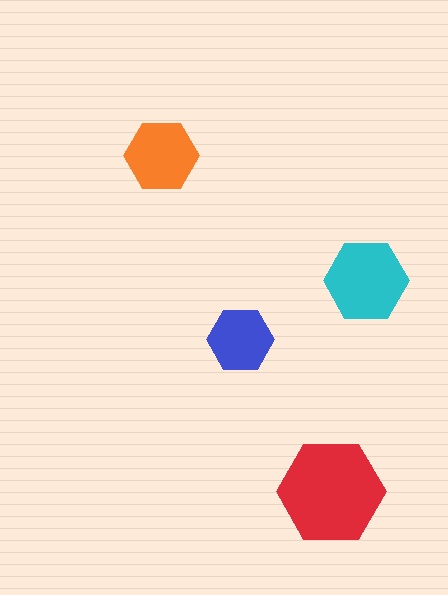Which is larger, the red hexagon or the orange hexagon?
The red one.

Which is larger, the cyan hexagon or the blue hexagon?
The cyan one.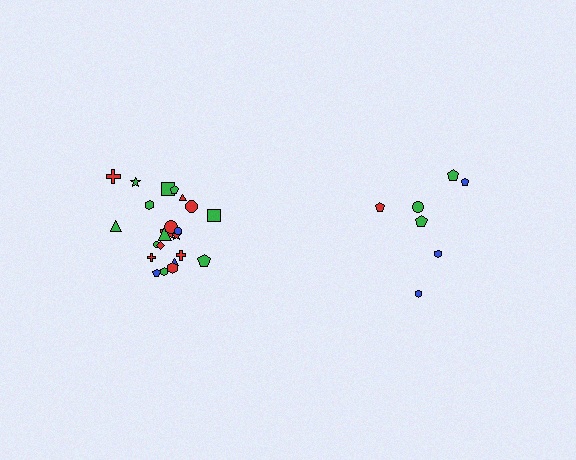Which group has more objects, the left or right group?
The left group.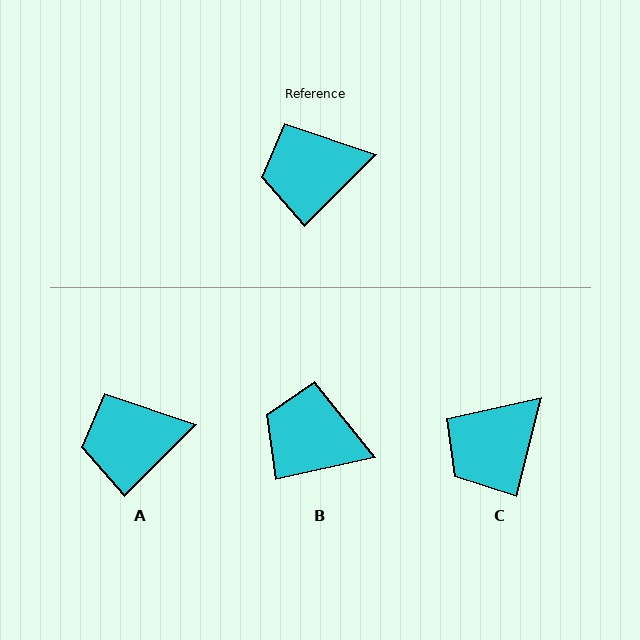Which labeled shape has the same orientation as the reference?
A.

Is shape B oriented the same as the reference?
No, it is off by about 32 degrees.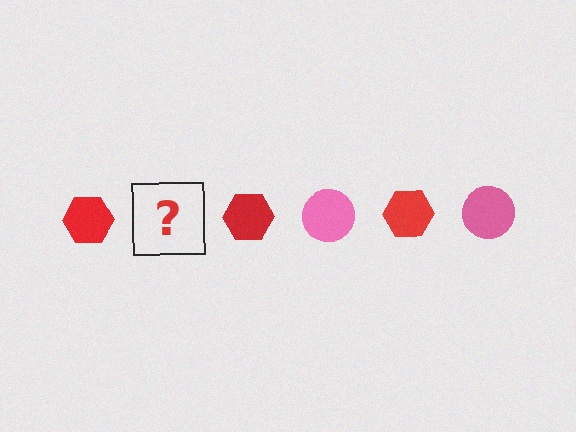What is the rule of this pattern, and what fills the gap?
The rule is that the pattern alternates between red hexagon and pink circle. The gap should be filled with a pink circle.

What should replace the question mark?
The question mark should be replaced with a pink circle.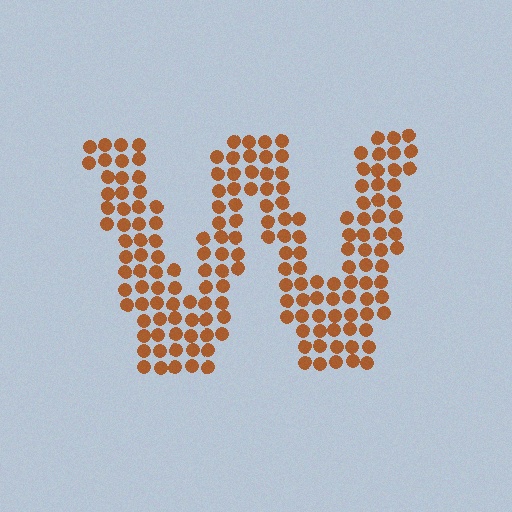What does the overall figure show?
The overall figure shows the letter W.